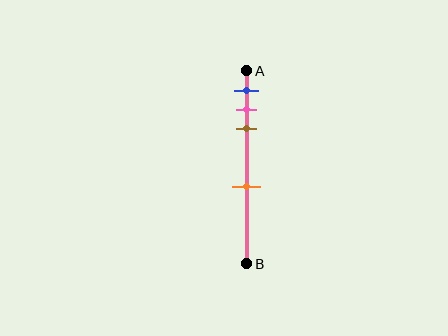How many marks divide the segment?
There are 4 marks dividing the segment.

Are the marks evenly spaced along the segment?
No, the marks are not evenly spaced.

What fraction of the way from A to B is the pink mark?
The pink mark is approximately 20% (0.2) of the way from A to B.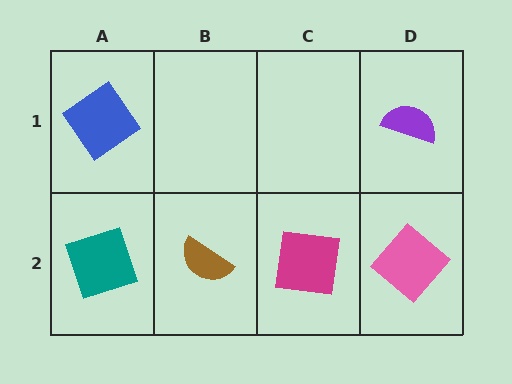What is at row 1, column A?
A blue diamond.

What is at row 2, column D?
A pink diamond.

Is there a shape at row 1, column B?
No, that cell is empty.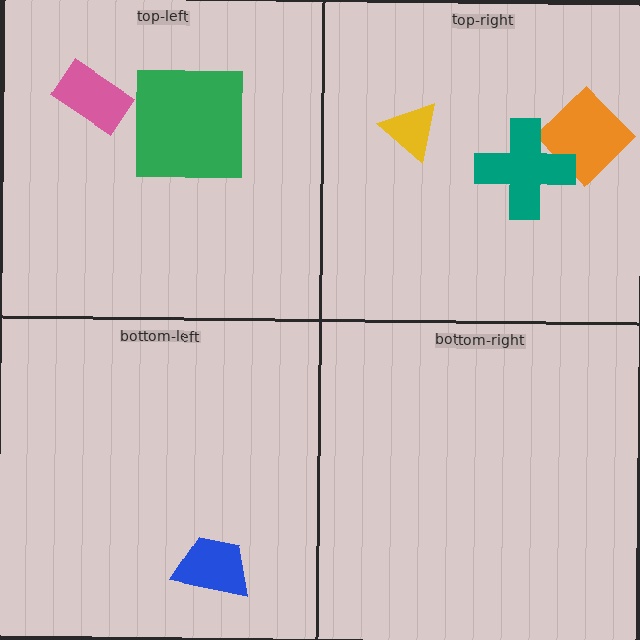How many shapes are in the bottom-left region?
1.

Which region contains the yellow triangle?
The top-right region.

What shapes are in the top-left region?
The pink rectangle, the green square.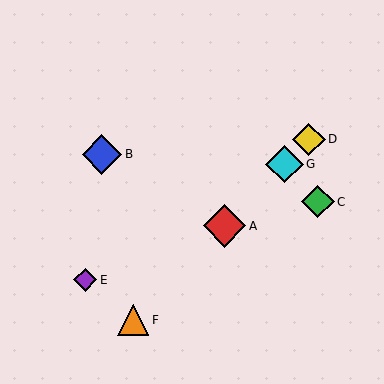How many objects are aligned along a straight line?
4 objects (A, D, F, G) are aligned along a straight line.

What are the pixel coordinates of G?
Object G is at (284, 164).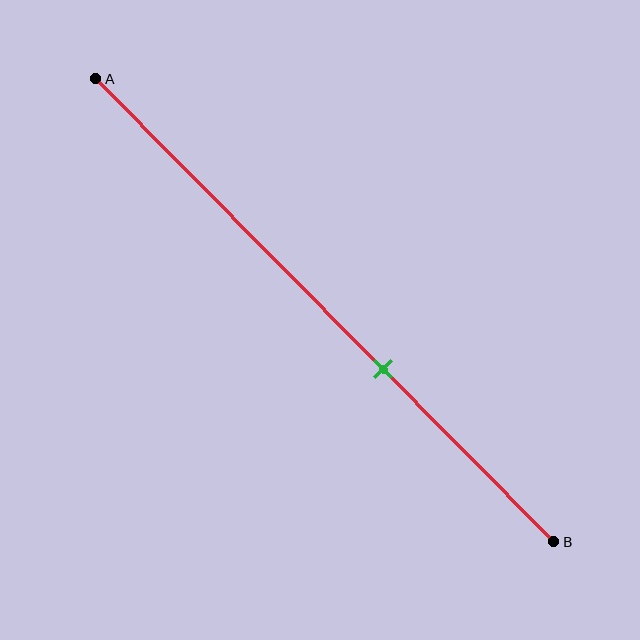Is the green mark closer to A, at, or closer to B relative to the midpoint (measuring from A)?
The green mark is closer to point B than the midpoint of segment AB.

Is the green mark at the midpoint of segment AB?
No, the mark is at about 65% from A, not at the 50% midpoint.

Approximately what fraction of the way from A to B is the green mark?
The green mark is approximately 65% of the way from A to B.